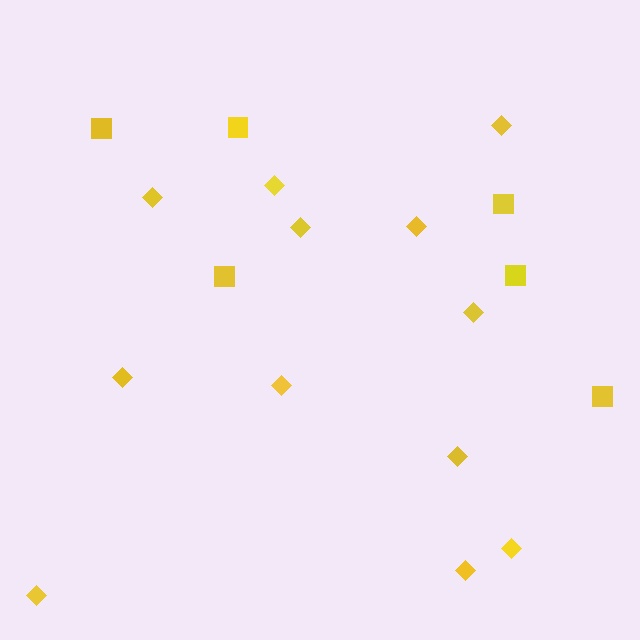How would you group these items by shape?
There are 2 groups: one group of squares (6) and one group of diamonds (12).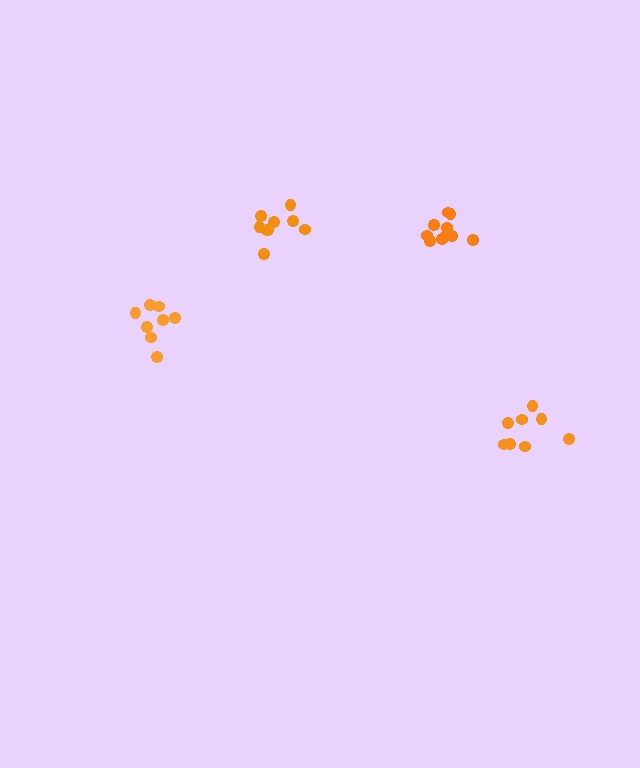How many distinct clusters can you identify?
There are 4 distinct clusters.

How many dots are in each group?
Group 1: 8 dots, Group 2: 9 dots, Group 3: 8 dots, Group 4: 11 dots (36 total).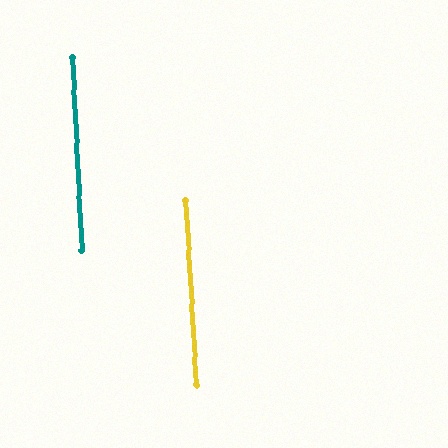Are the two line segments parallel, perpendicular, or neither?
Parallel — their directions differ by only 0.5°.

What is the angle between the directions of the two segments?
Approximately 1 degree.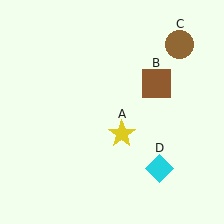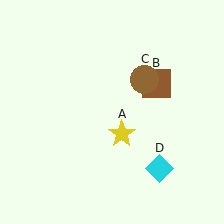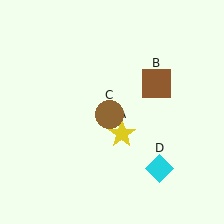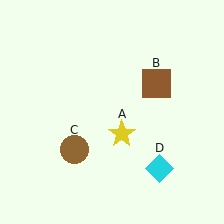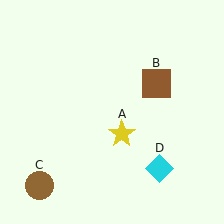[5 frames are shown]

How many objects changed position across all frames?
1 object changed position: brown circle (object C).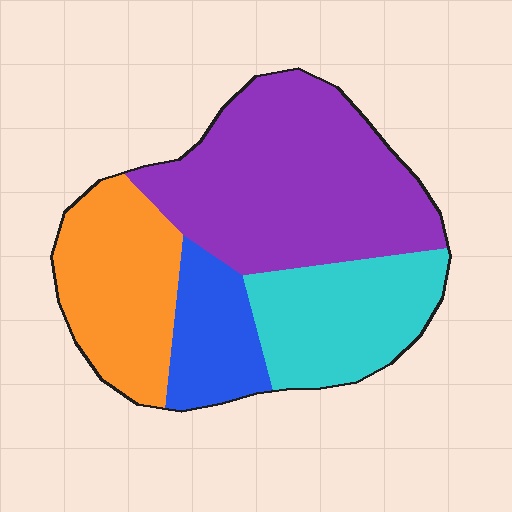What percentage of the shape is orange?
Orange covers 23% of the shape.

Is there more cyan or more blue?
Cyan.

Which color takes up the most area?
Purple, at roughly 40%.